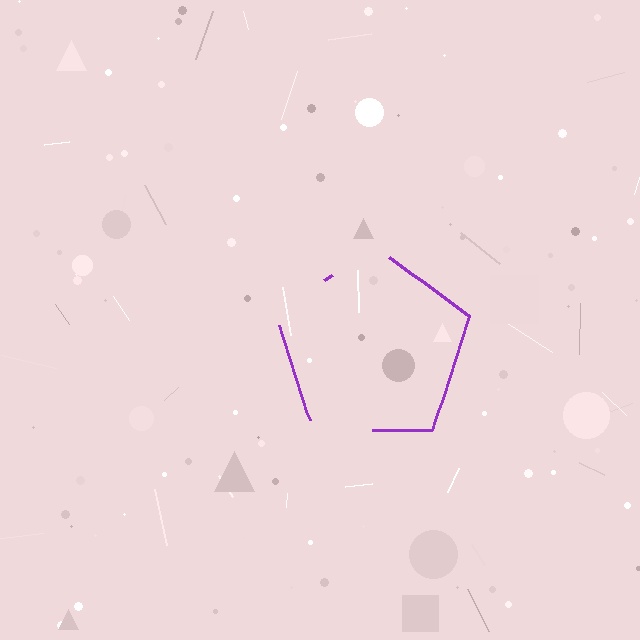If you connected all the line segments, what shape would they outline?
They would outline a pentagon.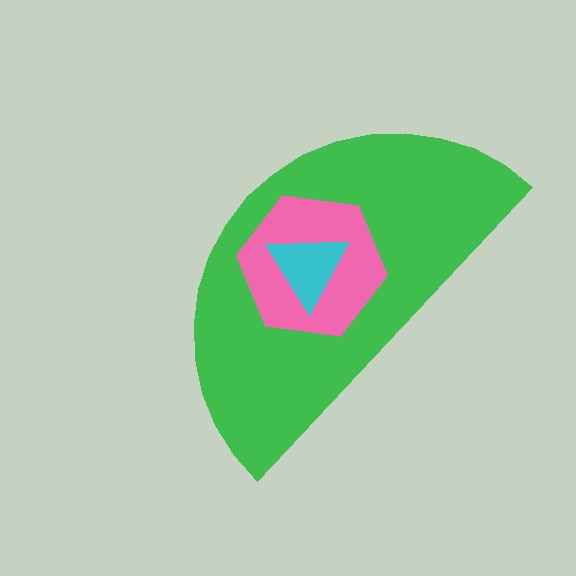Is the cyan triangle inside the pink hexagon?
Yes.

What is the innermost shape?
The cyan triangle.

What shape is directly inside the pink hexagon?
The cyan triangle.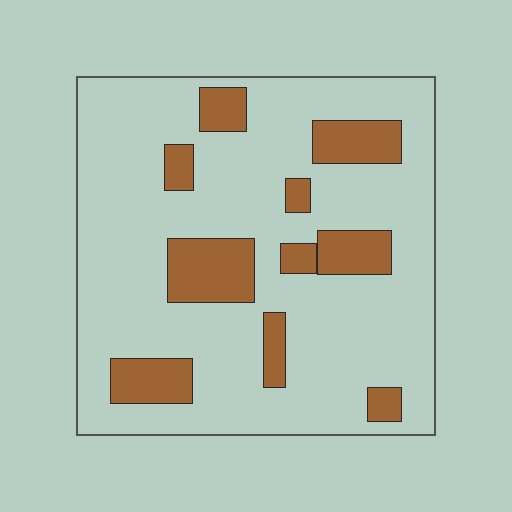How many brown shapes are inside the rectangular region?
10.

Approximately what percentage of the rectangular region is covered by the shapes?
Approximately 20%.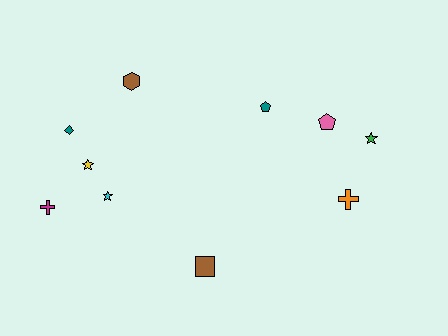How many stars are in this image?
There are 3 stars.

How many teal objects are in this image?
There are 2 teal objects.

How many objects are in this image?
There are 10 objects.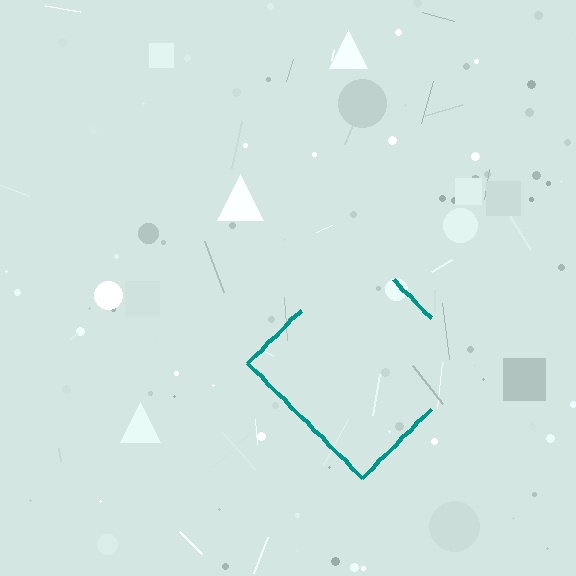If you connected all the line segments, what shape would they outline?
They would outline a diamond.